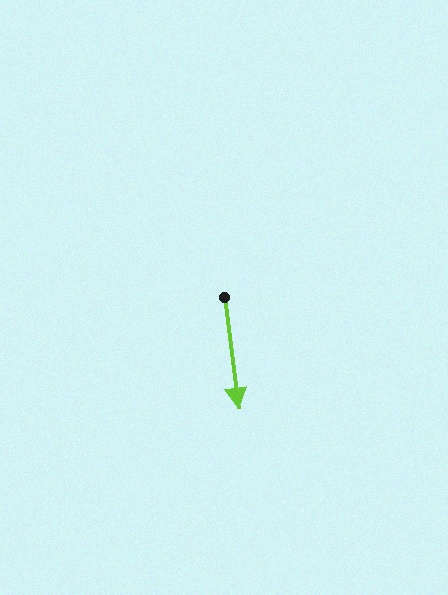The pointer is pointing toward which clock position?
Roughly 6 o'clock.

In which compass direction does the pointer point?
South.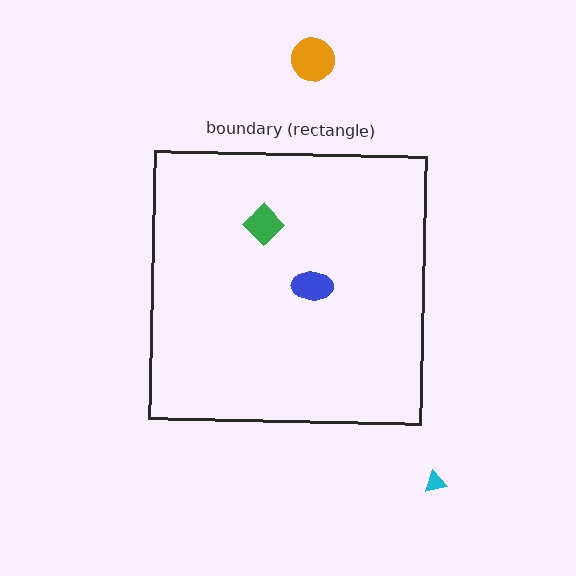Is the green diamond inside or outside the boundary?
Inside.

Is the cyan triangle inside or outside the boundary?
Outside.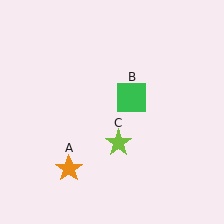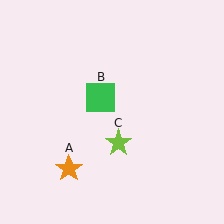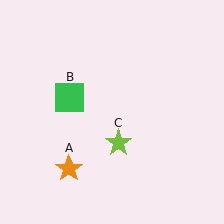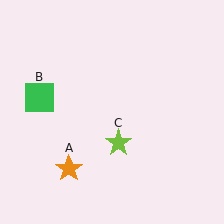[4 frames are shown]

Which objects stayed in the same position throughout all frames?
Orange star (object A) and lime star (object C) remained stationary.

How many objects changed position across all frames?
1 object changed position: green square (object B).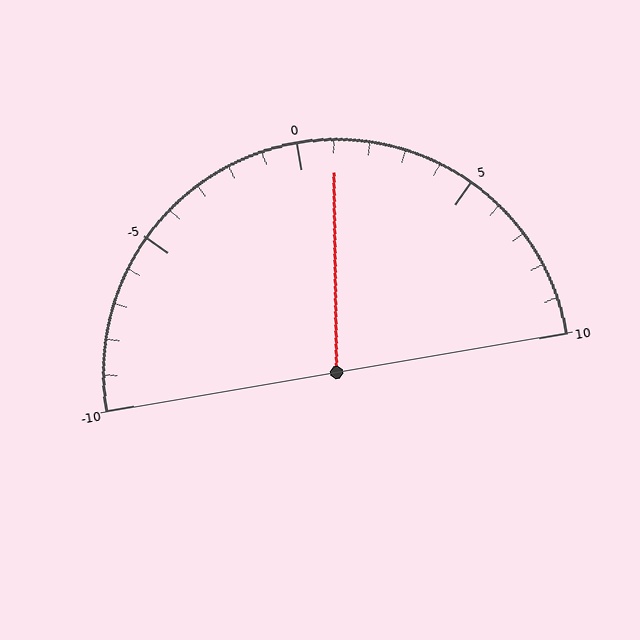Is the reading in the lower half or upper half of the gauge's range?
The reading is in the upper half of the range (-10 to 10).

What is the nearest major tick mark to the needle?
The nearest major tick mark is 0.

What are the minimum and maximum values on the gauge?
The gauge ranges from -10 to 10.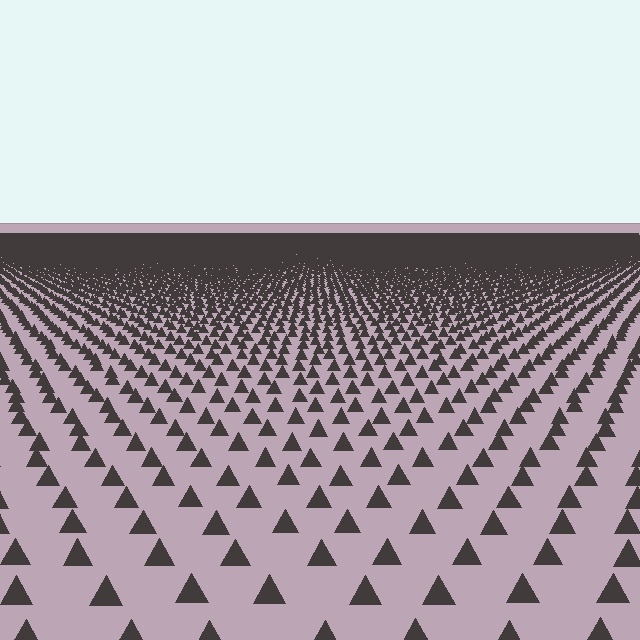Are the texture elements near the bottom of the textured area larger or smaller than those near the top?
Larger. Near the bottom, elements are closer to the viewer and appear at a bigger on-screen size.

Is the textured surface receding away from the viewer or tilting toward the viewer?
The surface is receding away from the viewer. Texture elements get smaller and denser toward the top.